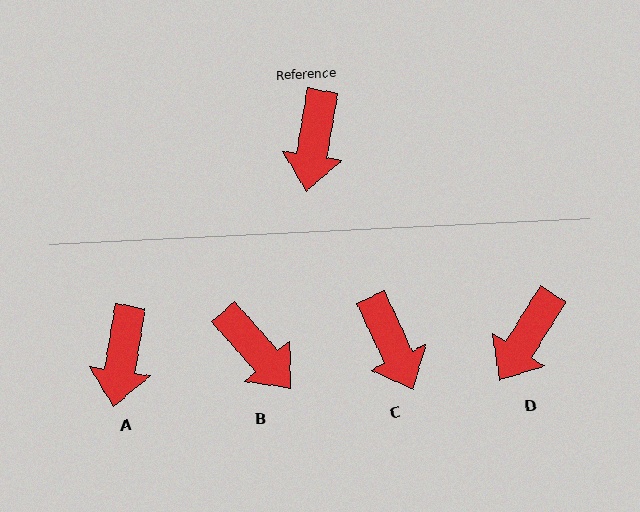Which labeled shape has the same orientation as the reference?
A.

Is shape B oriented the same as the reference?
No, it is off by about 51 degrees.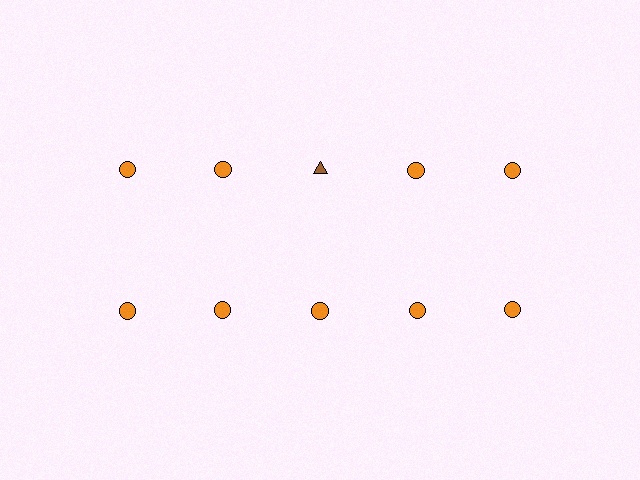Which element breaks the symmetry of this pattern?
The brown triangle in the top row, center column breaks the symmetry. All other shapes are orange circles.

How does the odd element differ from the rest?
It differs in both color (brown instead of orange) and shape (triangle instead of circle).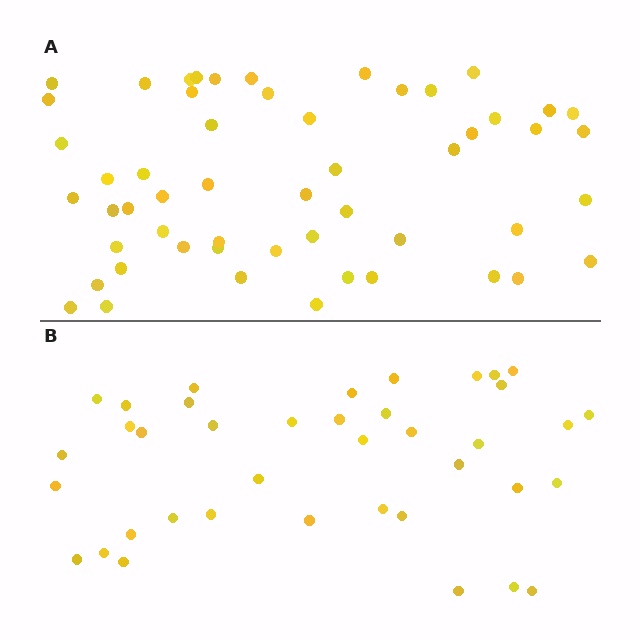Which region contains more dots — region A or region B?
Region A (the top region) has more dots.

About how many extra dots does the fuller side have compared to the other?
Region A has approximately 15 more dots than region B.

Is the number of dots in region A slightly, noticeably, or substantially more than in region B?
Region A has noticeably more, but not dramatically so. The ratio is roughly 1.4 to 1.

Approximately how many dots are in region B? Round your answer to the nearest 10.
About 40 dots. (The exact count is 39, which rounds to 40.)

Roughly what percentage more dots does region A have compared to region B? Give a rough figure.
About 40% more.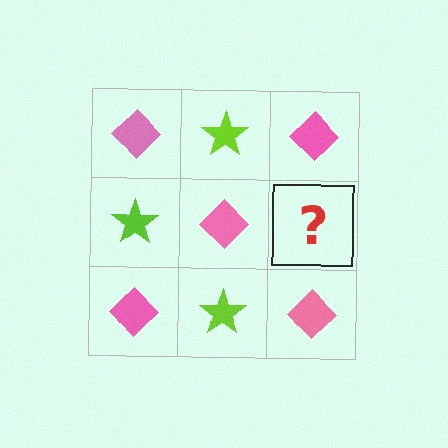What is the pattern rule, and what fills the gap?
The rule is that it alternates pink diamond and lime star in a checkerboard pattern. The gap should be filled with a lime star.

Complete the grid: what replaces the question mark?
The question mark should be replaced with a lime star.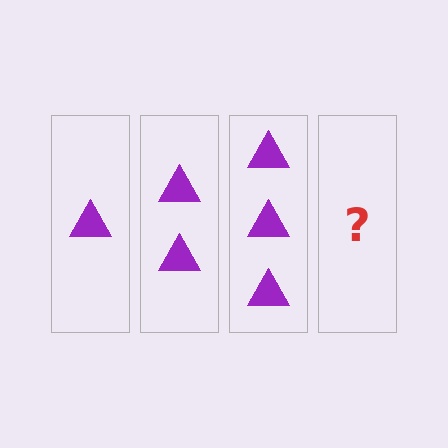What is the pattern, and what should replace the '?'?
The pattern is that each step adds one more triangle. The '?' should be 4 triangles.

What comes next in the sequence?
The next element should be 4 triangles.